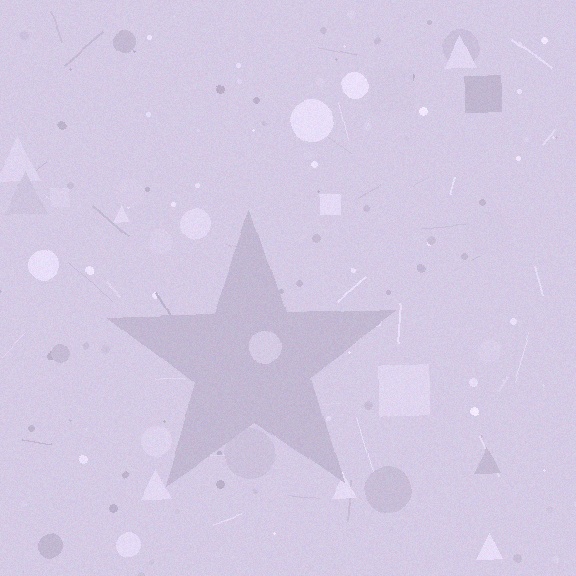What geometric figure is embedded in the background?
A star is embedded in the background.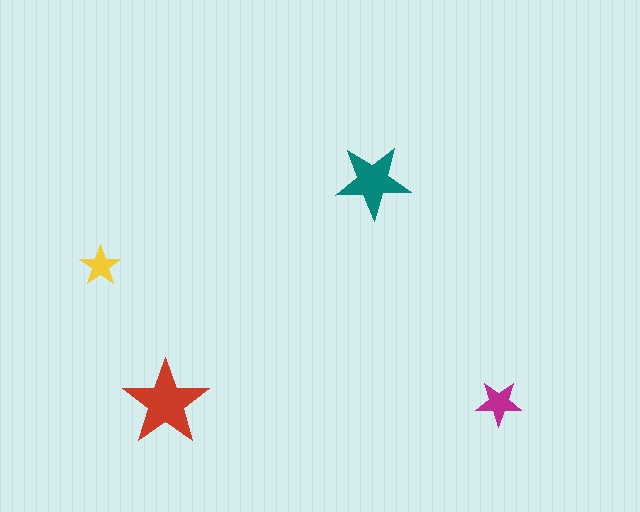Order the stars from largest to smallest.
the red one, the teal one, the magenta one, the yellow one.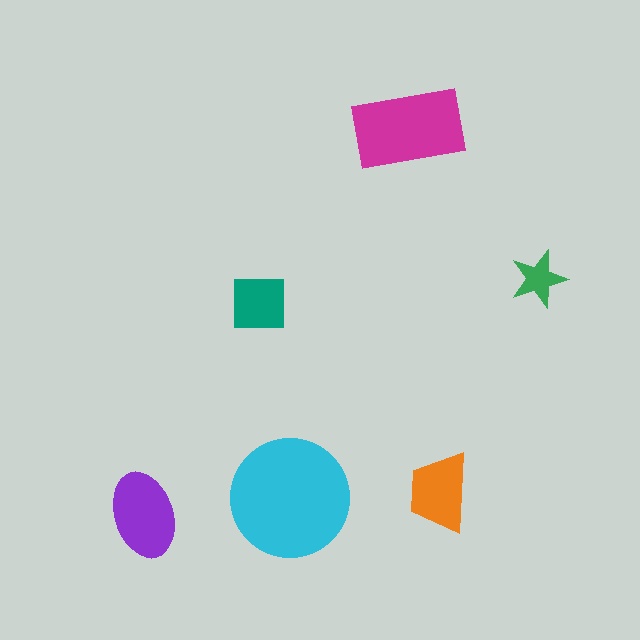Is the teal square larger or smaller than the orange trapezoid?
Smaller.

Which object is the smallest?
The green star.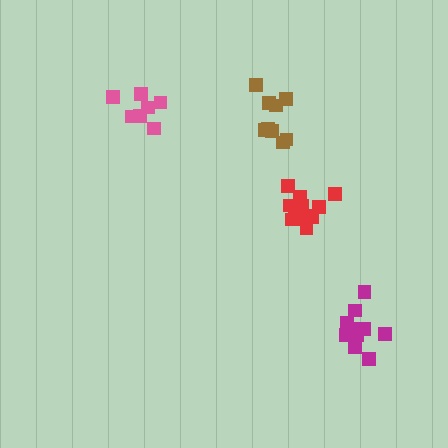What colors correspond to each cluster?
The clusters are colored: pink, red, brown, magenta.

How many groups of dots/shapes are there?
There are 4 groups.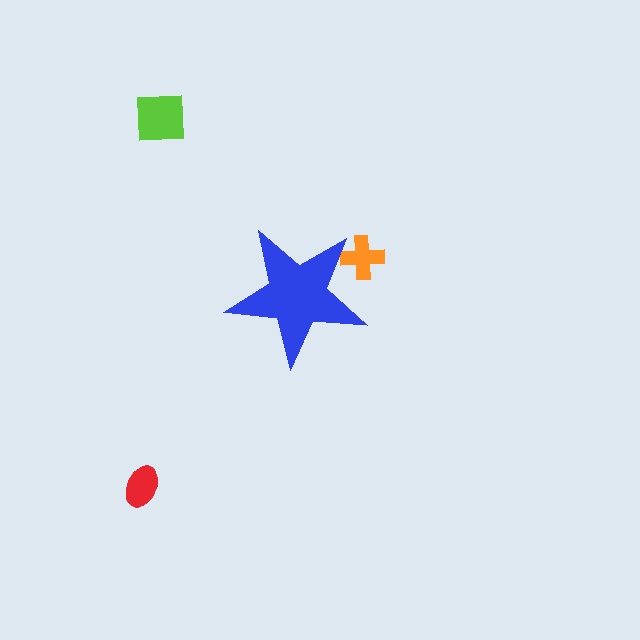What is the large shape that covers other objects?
A blue star.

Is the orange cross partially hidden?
Yes, the orange cross is partially hidden behind the blue star.